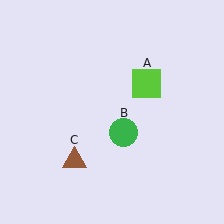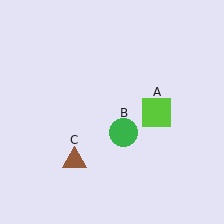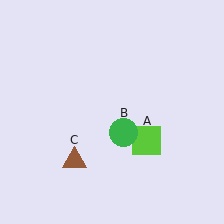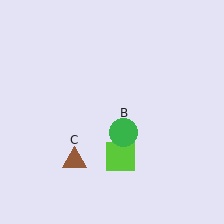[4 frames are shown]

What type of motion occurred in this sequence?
The lime square (object A) rotated clockwise around the center of the scene.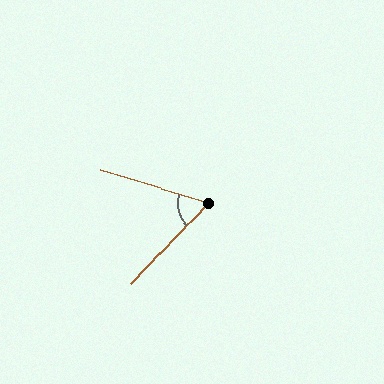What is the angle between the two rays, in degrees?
Approximately 63 degrees.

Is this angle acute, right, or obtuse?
It is acute.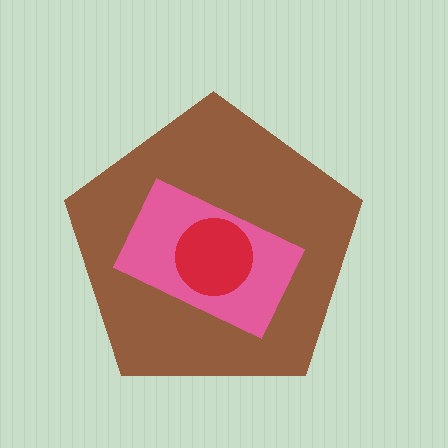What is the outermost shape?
The brown pentagon.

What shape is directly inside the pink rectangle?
The red circle.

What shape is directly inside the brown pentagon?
The pink rectangle.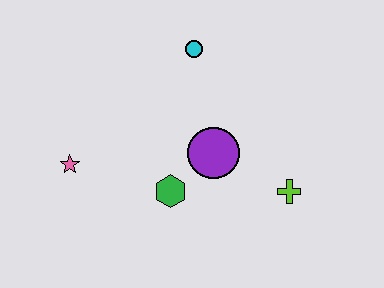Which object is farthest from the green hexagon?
The cyan circle is farthest from the green hexagon.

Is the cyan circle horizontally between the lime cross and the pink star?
Yes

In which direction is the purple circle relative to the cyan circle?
The purple circle is below the cyan circle.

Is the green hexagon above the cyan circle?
No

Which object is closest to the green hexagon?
The purple circle is closest to the green hexagon.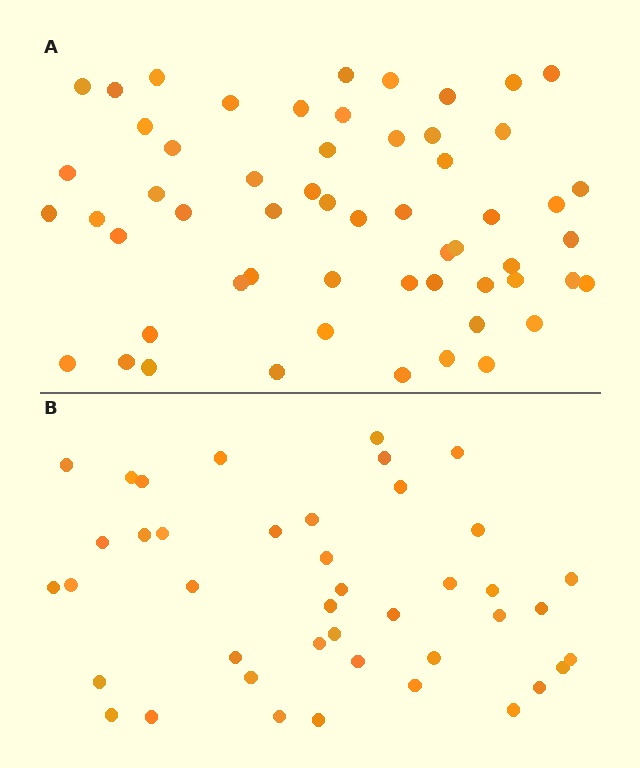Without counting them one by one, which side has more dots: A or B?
Region A (the top region) has more dots.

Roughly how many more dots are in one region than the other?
Region A has approximately 15 more dots than region B.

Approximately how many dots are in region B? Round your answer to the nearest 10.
About 40 dots. (The exact count is 42, which rounds to 40.)